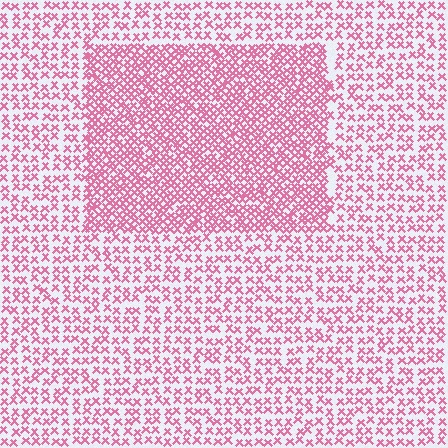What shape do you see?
I see a rectangle.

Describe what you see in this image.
The image contains small pink elements arranged at two different densities. A rectangle-shaped region is visible where the elements are more densely packed than the surrounding area.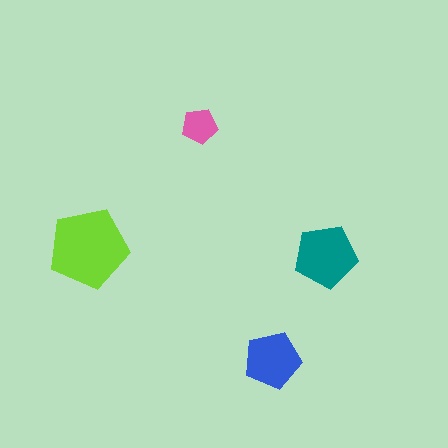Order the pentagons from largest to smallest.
the lime one, the teal one, the blue one, the pink one.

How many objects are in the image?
There are 4 objects in the image.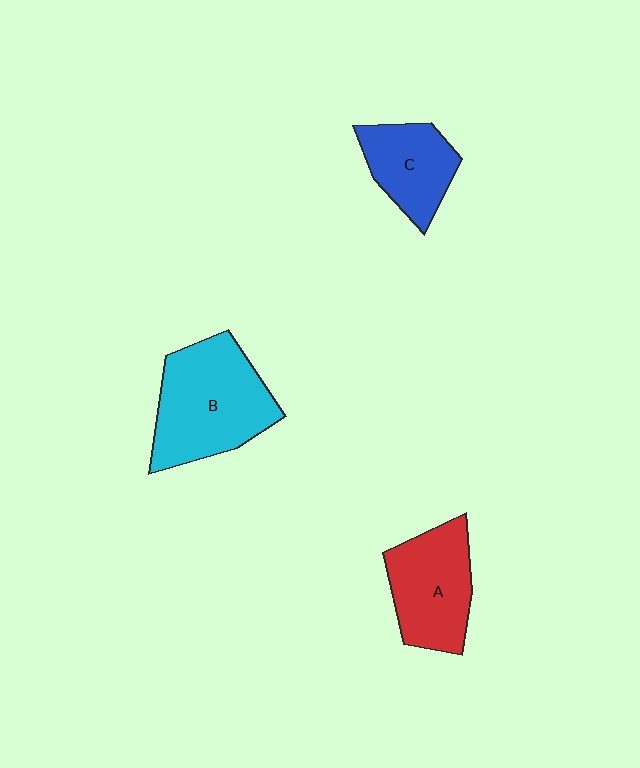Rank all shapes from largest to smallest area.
From largest to smallest: B (cyan), A (red), C (blue).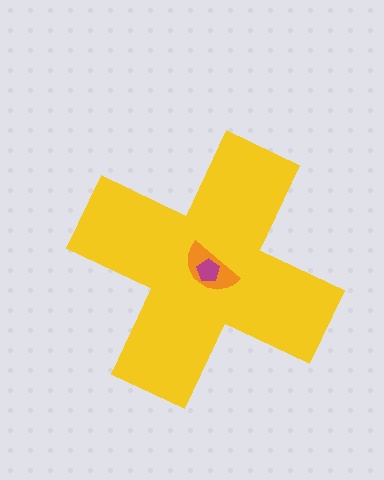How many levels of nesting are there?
3.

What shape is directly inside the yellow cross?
The orange semicircle.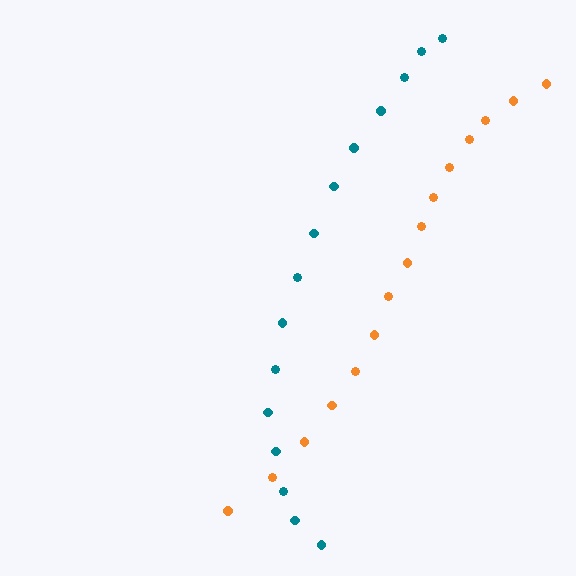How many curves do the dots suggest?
There are 2 distinct paths.